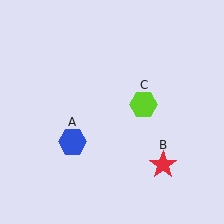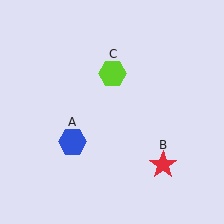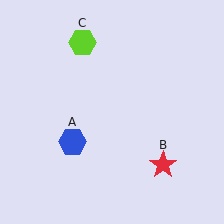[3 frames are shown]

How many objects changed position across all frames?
1 object changed position: lime hexagon (object C).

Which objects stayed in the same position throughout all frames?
Blue hexagon (object A) and red star (object B) remained stationary.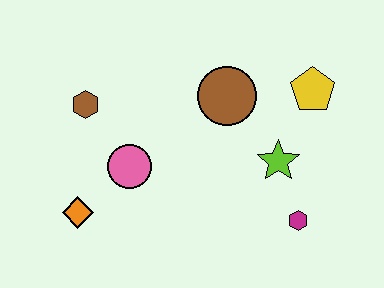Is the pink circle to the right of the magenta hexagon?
No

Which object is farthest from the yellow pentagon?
The orange diamond is farthest from the yellow pentagon.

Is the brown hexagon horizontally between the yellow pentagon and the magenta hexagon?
No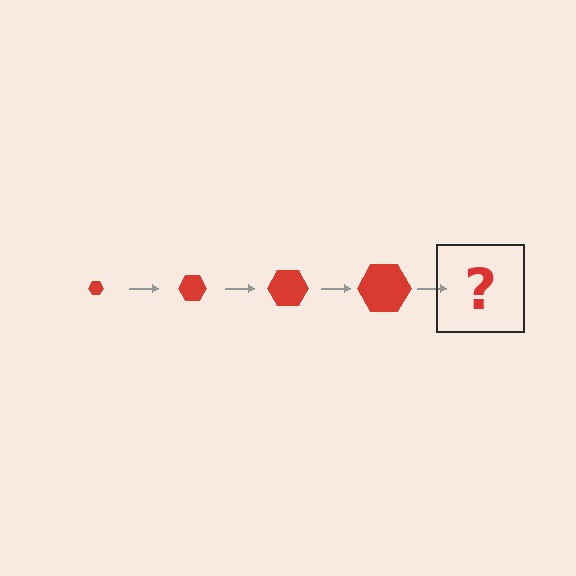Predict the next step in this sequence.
The next step is a red hexagon, larger than the previous one.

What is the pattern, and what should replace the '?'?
The pattern is that the hexagon gets progressively larger each step. The '?' should be a red hexagon, larger than the previous one.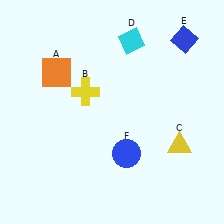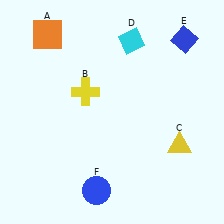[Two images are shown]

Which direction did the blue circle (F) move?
The blue circle (F) moved down.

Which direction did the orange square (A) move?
The orange square (A) moved up.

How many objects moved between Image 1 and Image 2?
2 objects moved between the two images.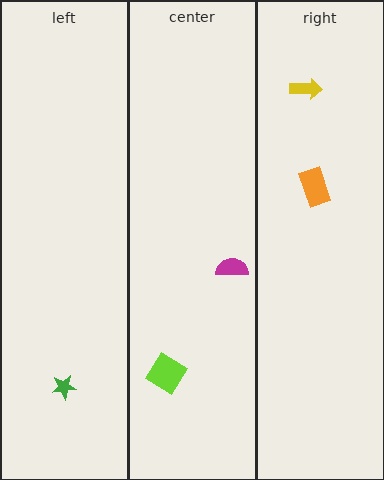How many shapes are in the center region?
2.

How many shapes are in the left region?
1.